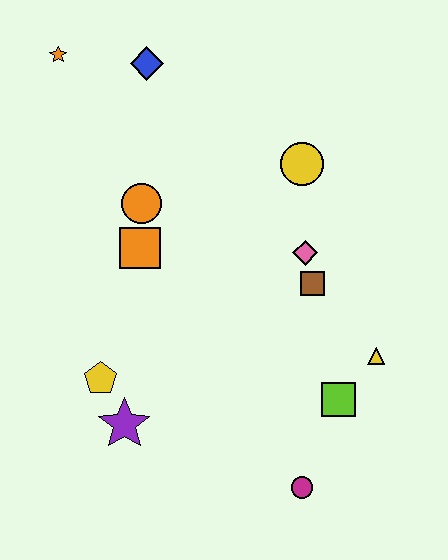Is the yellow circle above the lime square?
Yes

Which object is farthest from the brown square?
The orange star is farthest from the brown square.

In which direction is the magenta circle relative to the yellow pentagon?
The magenta circle is to the right of the yellow pentagon.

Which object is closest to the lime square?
The yellow triangle is closest to the lime square.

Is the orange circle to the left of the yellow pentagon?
No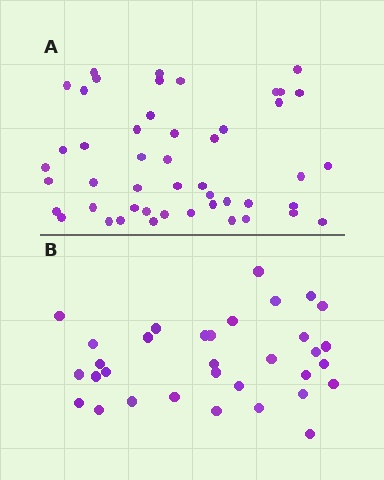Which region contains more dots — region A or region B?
Region A (the top region) has more dots.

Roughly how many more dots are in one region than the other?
Region A has approximately 15 more dots than region B.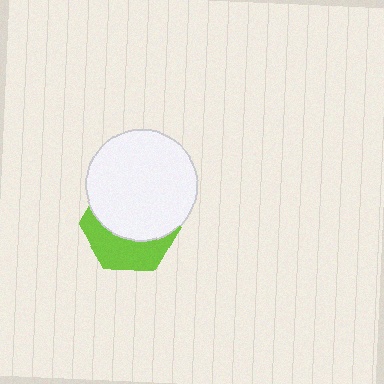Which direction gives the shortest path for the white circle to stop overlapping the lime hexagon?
Moving up gives the shortest separation.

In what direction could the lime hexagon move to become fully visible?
The lime hexagon could move down. That would shift it out from behind the white circle entirely.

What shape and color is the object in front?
The object in front is a white circle.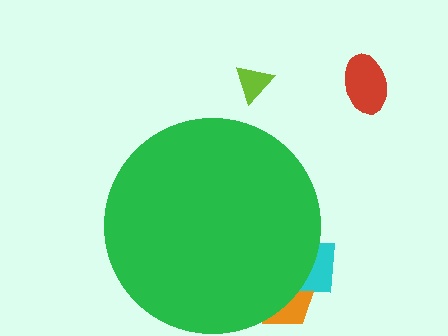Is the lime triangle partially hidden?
No, the lime triangle is fully visible.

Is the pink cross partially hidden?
Yes, the pink cross is partially hidden behind the green circle.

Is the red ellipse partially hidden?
No, the red ellipse is fully visible.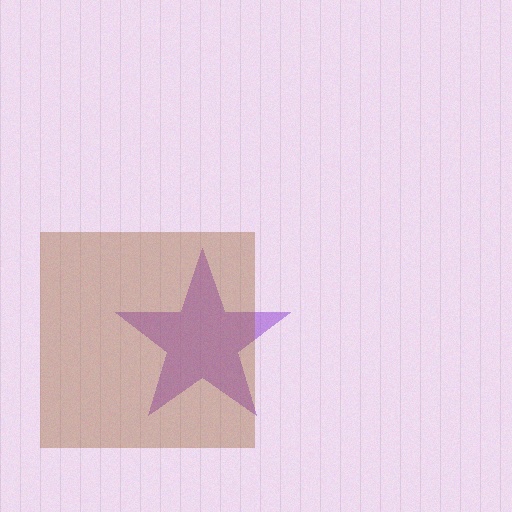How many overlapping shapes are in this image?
There are 2 overlapping shapes in the image.